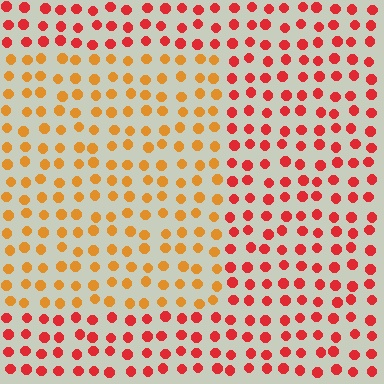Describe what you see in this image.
The image is filled with small red elements in a uniform arrangement. A rectangle-shaped region is visible where the elements are tinted to a slightly different hue, forming a subtle color boundary.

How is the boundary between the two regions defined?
The boundary is defined purely by a slight shift in hue (about 36 degrees). Spacing, size, and orientation are identical on both sides.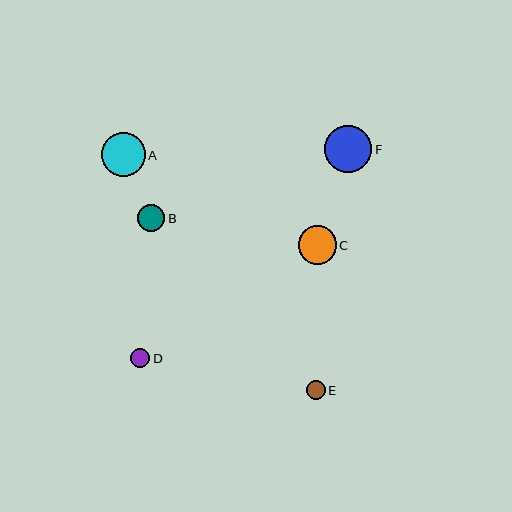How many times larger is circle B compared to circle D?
Circle B is approximately 1.4 times the size of circle D.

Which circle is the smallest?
Circle D is the smallest with a size of approximately 19 pixels.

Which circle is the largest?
Circle F is the largest with a size of approximately 47 pixels.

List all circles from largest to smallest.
From largest to smallest: F, A, C, B, E, D.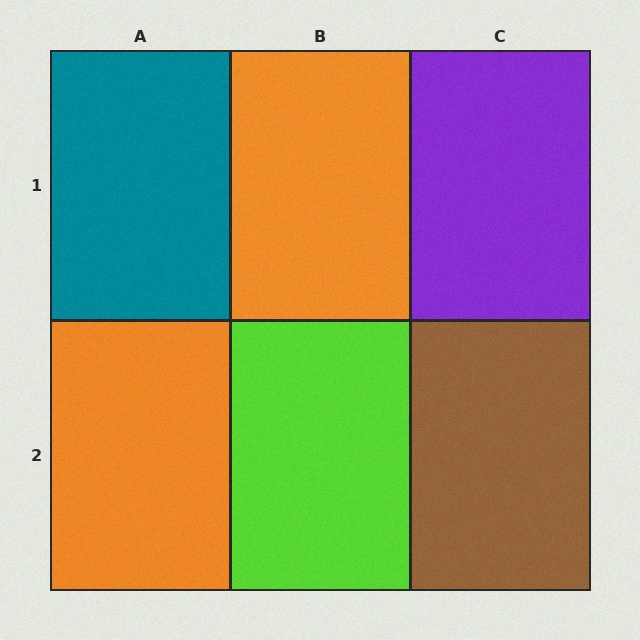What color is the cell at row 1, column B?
Orange.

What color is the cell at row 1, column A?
Teal.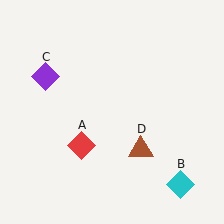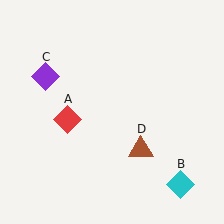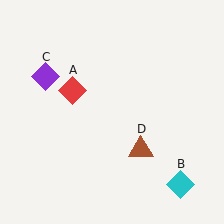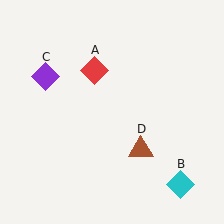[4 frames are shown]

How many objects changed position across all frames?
1 object changed position: red diamond (object A).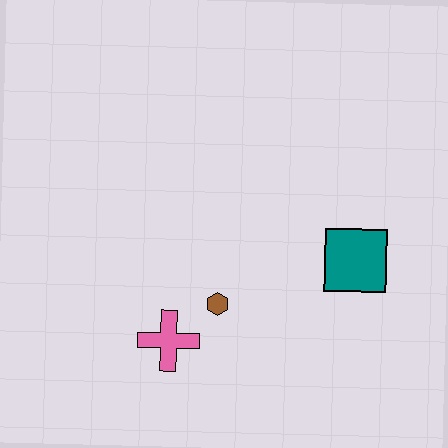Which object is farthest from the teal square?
The pink cross is farthest from the teal square.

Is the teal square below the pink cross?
No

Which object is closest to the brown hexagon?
The pink cross is closest to the brown hexagon.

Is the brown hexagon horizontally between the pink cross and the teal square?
Yes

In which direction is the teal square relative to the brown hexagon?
The teal square is to the right of the brown hexagon.